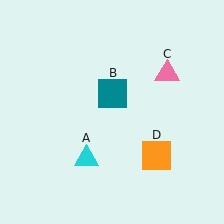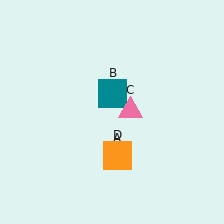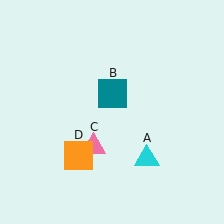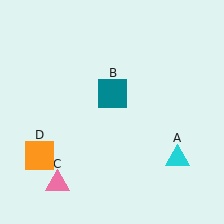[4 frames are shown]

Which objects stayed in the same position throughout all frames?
Teal square (object B) remained stationary.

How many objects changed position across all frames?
3 objects changed position: cyan triangle (object A), pink triangle (object C), orange square (object D).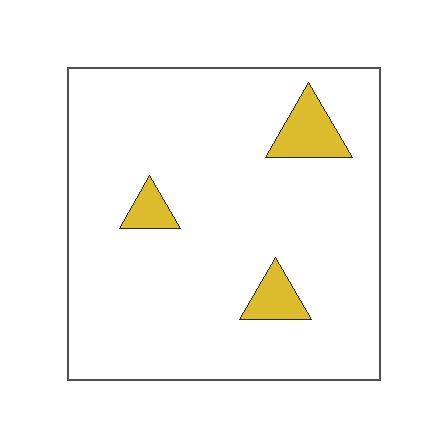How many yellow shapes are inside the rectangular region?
3.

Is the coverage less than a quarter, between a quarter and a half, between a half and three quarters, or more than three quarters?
Less than a quarter.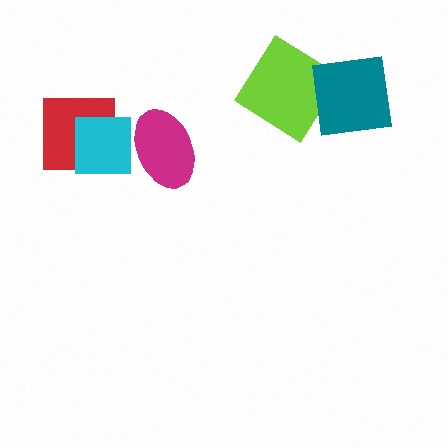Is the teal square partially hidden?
No, no other shape covers it.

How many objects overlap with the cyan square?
2 objects overlap with the cyan square.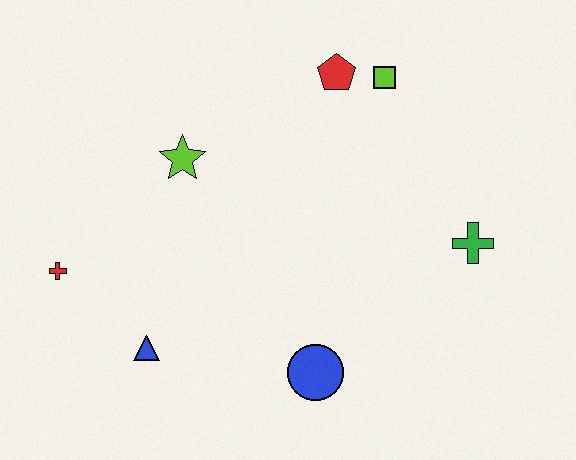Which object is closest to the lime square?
The red pentagon is closest to the lime square.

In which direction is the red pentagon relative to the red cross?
The red pentagon is to the right of the red cross.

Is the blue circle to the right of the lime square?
No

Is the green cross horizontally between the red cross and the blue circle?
No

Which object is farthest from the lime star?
The green cross is farthest from the lime star.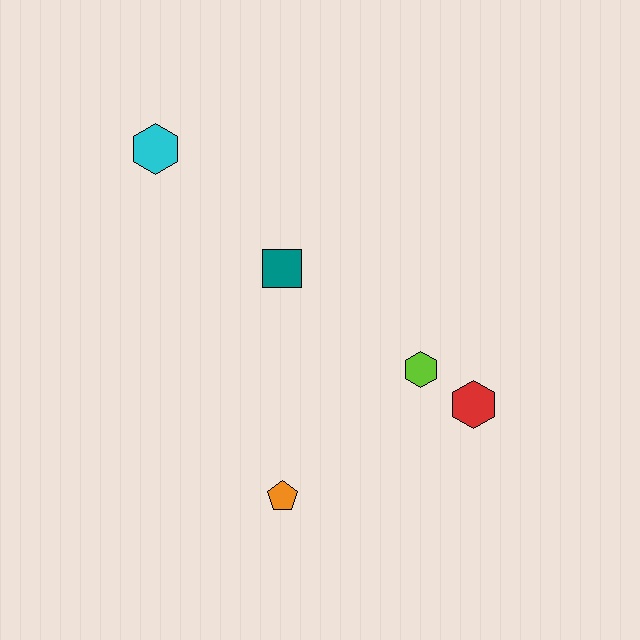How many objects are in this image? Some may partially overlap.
There are 5 objects.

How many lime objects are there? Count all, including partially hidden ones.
There is 1 lime object.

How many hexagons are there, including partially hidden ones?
There are 3 hexagons.